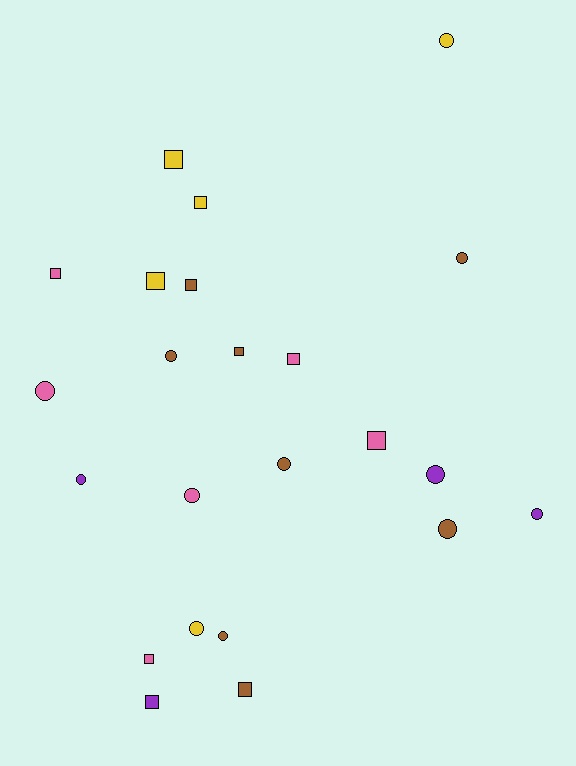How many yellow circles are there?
There are 2 yellow circles.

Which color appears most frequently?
Brown, with 8 objects.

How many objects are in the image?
There are 23 objects.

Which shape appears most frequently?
Circle, with 12 objects.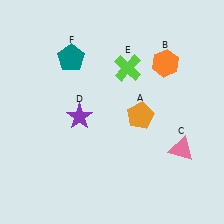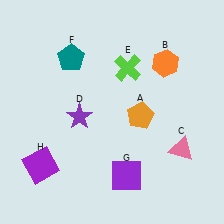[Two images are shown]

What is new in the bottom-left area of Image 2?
A purple square (H) was added in the bottom-left area of Image 2.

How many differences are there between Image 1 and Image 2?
There are 2 differences between the two images.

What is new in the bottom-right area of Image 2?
A purple square (G) was added in the bottom-right area of Image 2.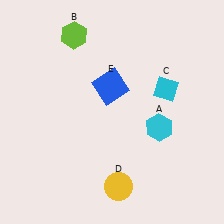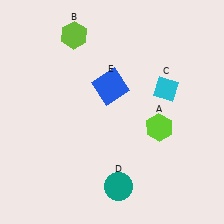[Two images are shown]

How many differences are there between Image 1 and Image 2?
There are 2 differences between the two images.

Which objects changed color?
A changed from cyan to lime. D changed from yellow to teal.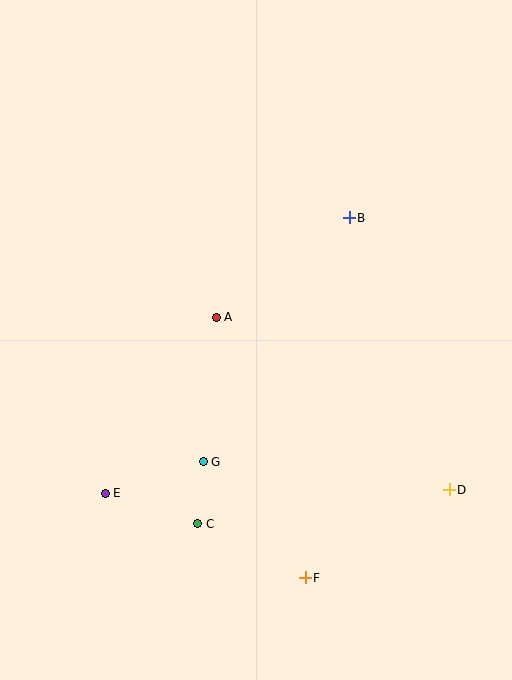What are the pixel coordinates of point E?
Point E is at (105, 493).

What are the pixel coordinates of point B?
Point B is at (349, 218).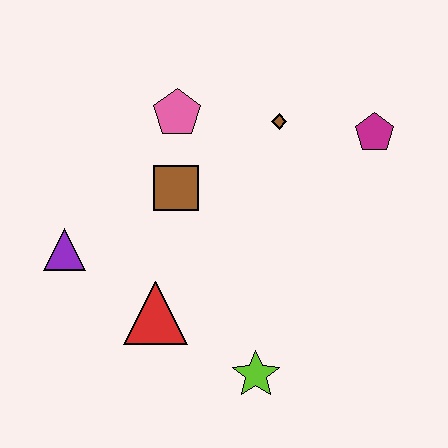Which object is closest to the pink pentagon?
The brown square is closest to the pink pentagon.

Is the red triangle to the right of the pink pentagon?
No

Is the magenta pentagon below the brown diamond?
Yes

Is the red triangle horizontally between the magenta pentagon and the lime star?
No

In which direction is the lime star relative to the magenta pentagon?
The lime star is below the magenta pentagon.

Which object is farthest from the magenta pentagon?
The purple triangle is farthest from the magenta pentagon.